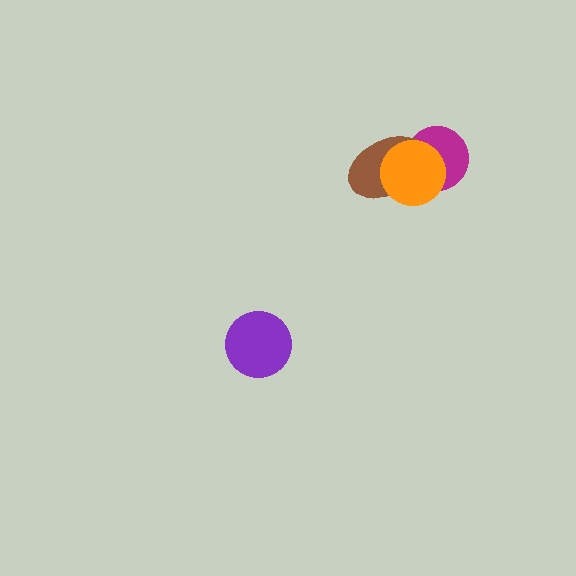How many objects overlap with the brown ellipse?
2 objects overlap with the brown ellipse.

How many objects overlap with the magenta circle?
2 objects overlap with the magenta circle.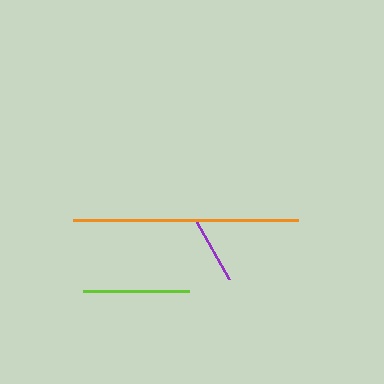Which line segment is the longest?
The orange line is the longest at approximately 225 pixels.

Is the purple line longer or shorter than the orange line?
The orange line is longer than the purple line.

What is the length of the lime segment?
The lime segment is approximately 106 pixels long.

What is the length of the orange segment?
The orange segment is approximately 225 pixels long.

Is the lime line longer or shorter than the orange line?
The orange line is longer than the lime line.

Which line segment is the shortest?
The purple line is the shortest at approximately 67 pixels.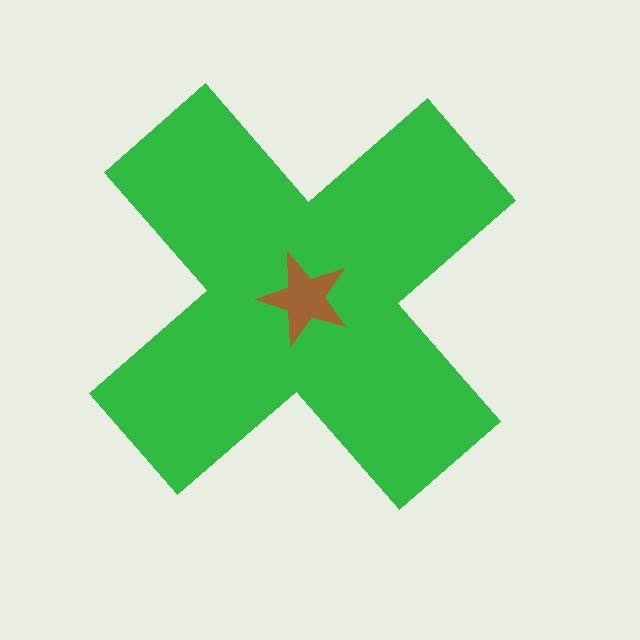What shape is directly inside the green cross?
The brown star.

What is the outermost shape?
The green cross.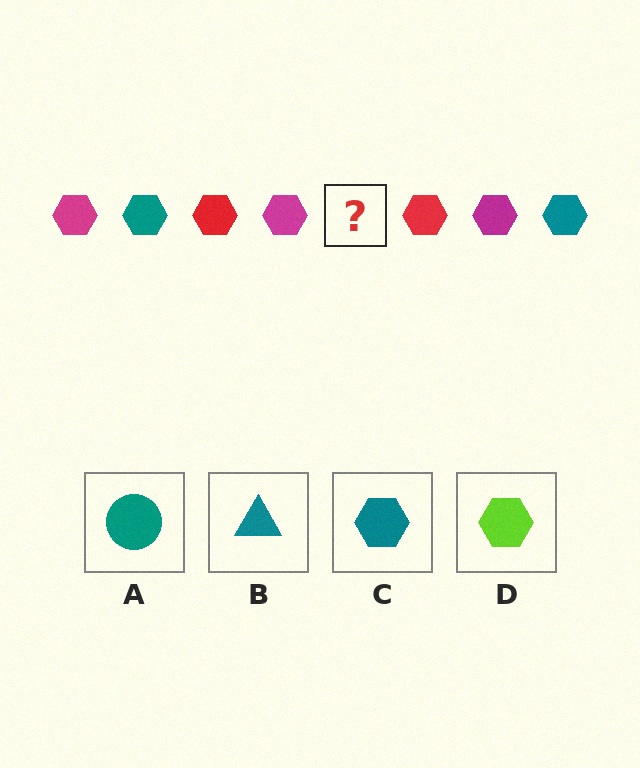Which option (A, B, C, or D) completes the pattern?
C.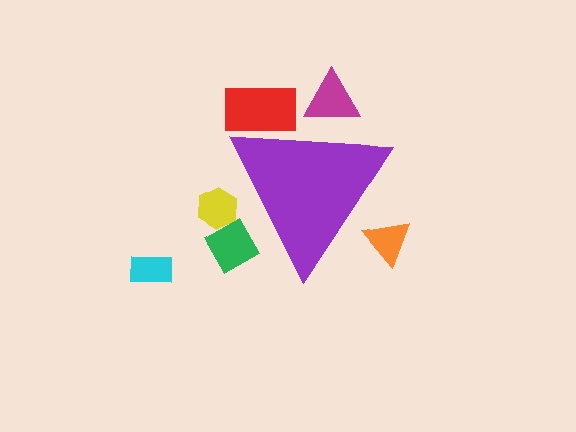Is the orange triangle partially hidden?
Yes, the orange triangle is partially hidden behind the purple triangle.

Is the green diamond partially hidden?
Yes, the green diamond is partially hidden behind the purple triangle.